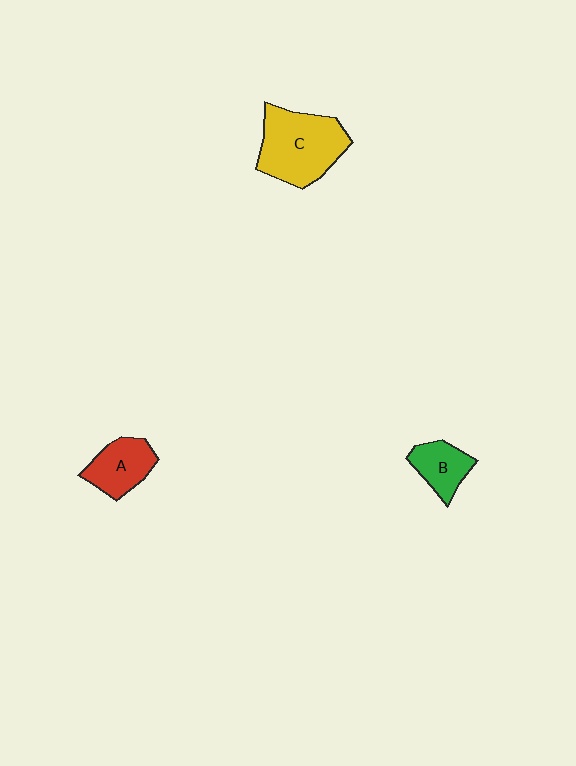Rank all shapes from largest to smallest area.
From largest to smallest: C (yellow), A (red), B (green).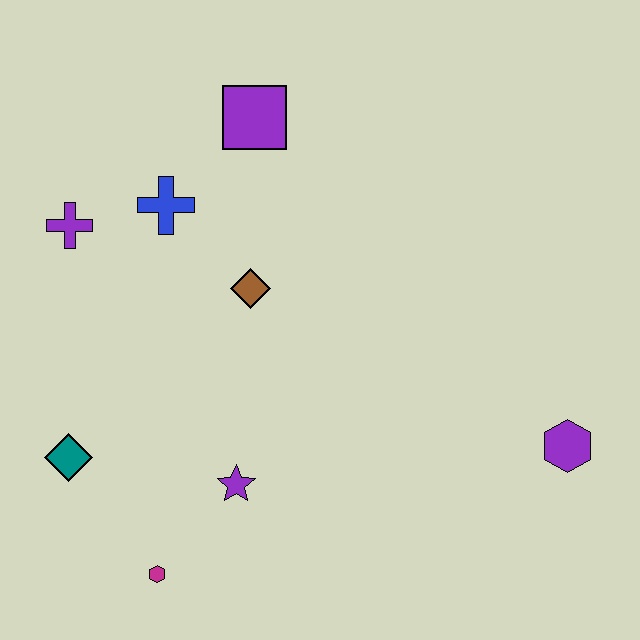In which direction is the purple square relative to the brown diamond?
The purple square is above the brown diamond.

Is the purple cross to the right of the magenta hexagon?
No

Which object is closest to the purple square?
The blue cross is closest to the purple square.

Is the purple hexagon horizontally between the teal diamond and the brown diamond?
No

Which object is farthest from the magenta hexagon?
The purple square is farthest from the magenta hexagon.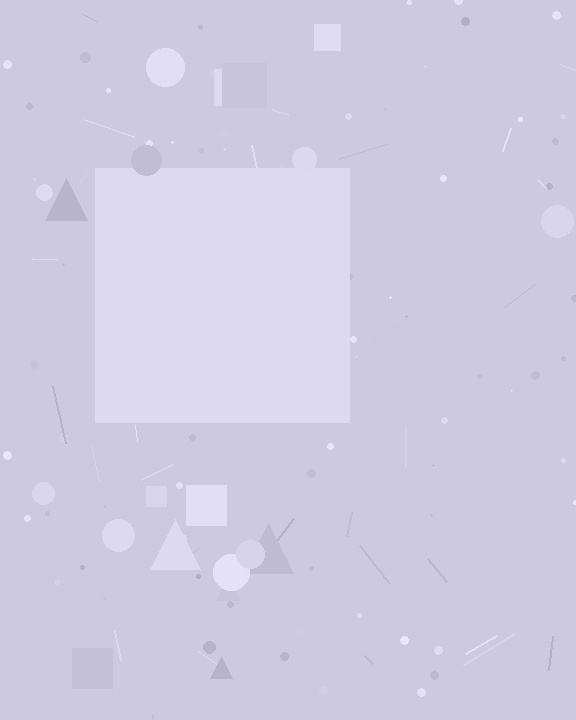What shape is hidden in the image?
A square is hidden in the image.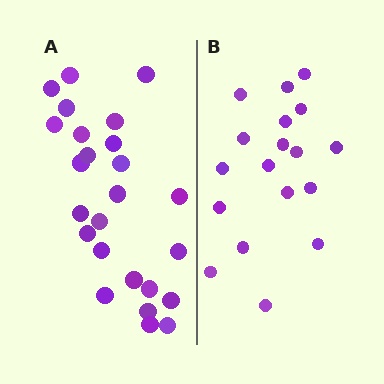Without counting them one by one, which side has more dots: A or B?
Region A (the left region) has more dots.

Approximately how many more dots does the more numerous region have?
Region A has roughly 8 or so more dots than region B.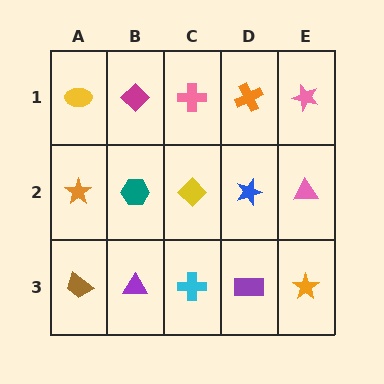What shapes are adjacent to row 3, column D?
A blue star (row 2, column D), a cyan cross (row 3, column C), an orange star (row 3, column E).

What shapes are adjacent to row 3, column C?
A yellow diamond (row 2, column C), a purple triangle (row 3, column B), a purple rectangle (row 3, column D).